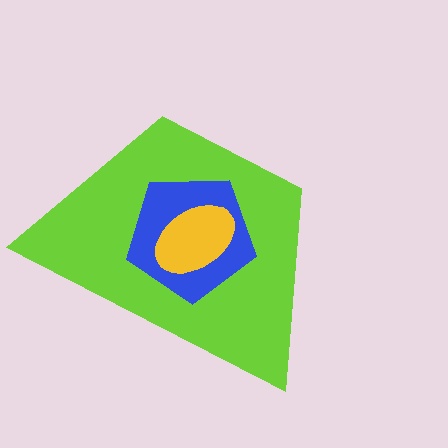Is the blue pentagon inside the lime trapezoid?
Yes.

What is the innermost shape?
The yellow ellipse.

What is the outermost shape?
The lime trapezoid.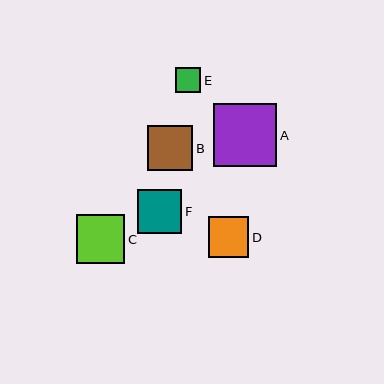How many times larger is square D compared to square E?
Square D is approximately 1.6 times the size of square E.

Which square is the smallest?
Square E is the smallest with a size of approximately 25 pixels.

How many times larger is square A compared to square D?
Square A is approximately 1.6 times the size of square D.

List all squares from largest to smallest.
From largest to smallest: A, C, B, F, D, E.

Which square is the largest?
Square A is the largest with a size of approximately 63 pixels.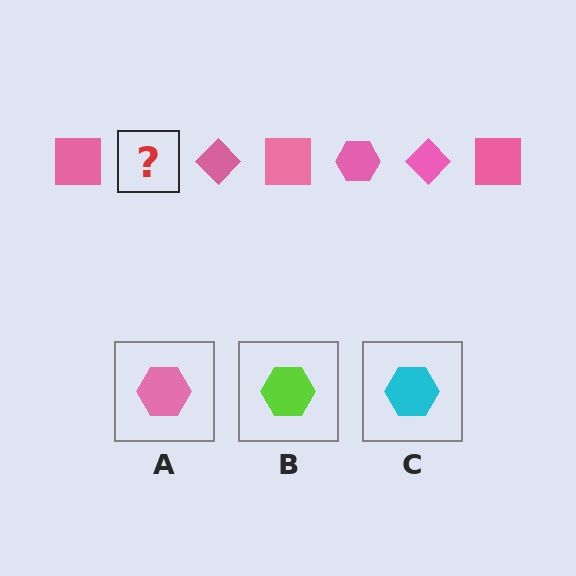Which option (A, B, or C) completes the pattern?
A.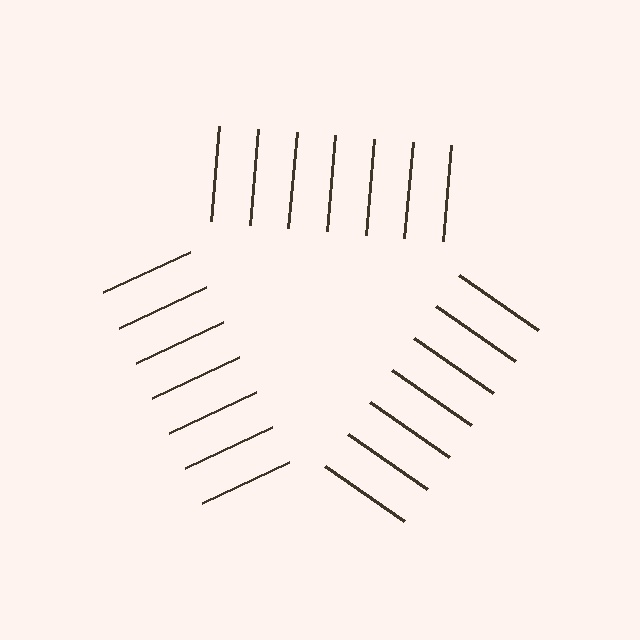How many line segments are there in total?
21 — 7 along each of the 3 edges.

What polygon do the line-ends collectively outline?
An illusory triangle — the line segments terminate on its edges but no continuous stroke is drawn.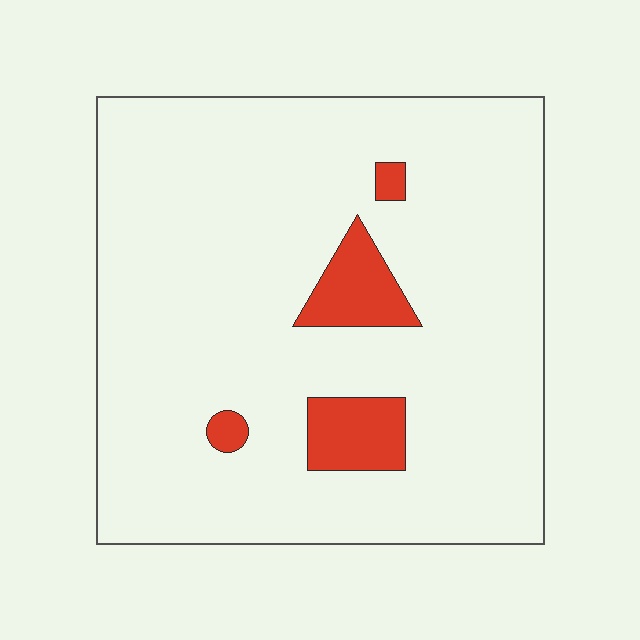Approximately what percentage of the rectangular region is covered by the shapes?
Approximately 10%.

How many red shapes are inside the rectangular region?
4.